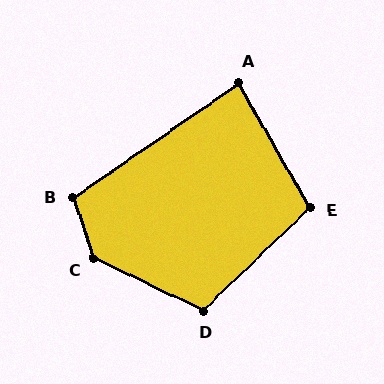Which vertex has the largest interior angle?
C, at approximately 134 degrees.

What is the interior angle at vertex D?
Approximately 111 degrees (obtuse).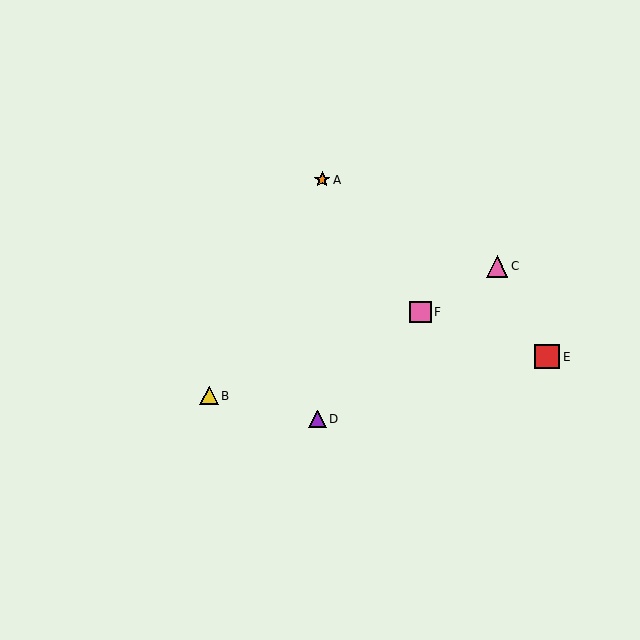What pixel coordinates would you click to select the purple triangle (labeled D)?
Click at (318, 419) to select the purple triangle D.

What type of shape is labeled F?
Shape F is a pink square.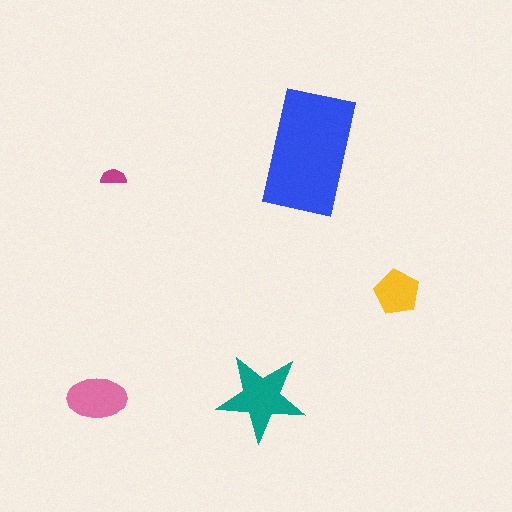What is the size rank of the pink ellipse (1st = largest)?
3rd.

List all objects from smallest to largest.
The magenta semicircle, the yellow pentagon, the pink ellipse, the teal star, the blue rectangle.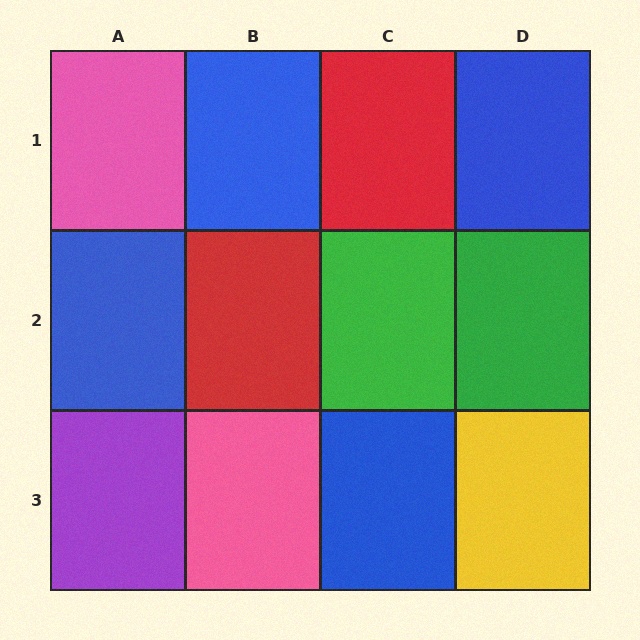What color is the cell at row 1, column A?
Pink.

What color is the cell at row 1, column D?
Blue.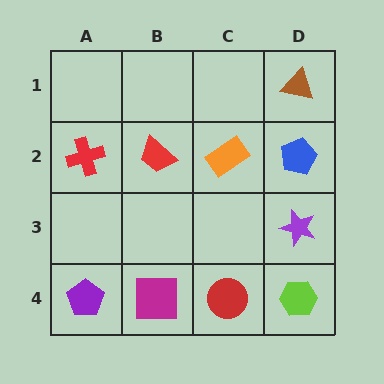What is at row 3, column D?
A purple star.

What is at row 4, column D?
A lime hexagon.